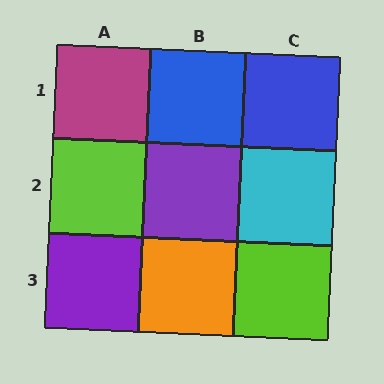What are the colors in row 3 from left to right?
Purple, orange, lime.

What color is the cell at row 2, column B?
Purple.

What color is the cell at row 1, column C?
Blue.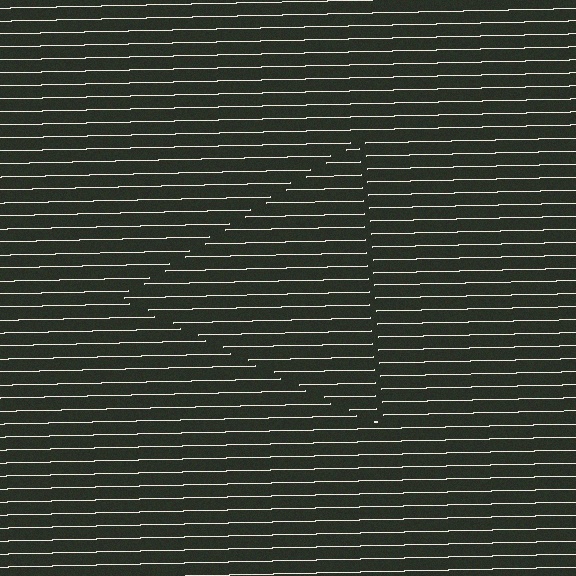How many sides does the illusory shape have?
3 sides — the line-ends trace a triangle.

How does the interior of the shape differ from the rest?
The interior of the shape contains the same grating, shifted by half a period — the contour is defined by the phase discontinuity where line-ends from the inner and outer gratings abut.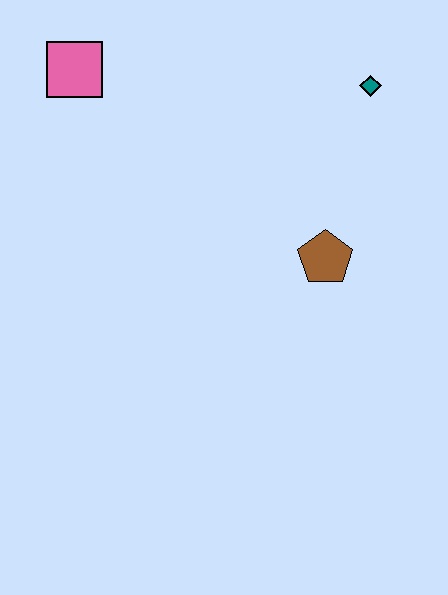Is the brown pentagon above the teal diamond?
No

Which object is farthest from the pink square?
The brown pentagon is farthest from the pink square.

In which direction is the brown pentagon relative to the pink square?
The brown pentagon is to the right of the pink square.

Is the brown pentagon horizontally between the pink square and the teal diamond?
Yes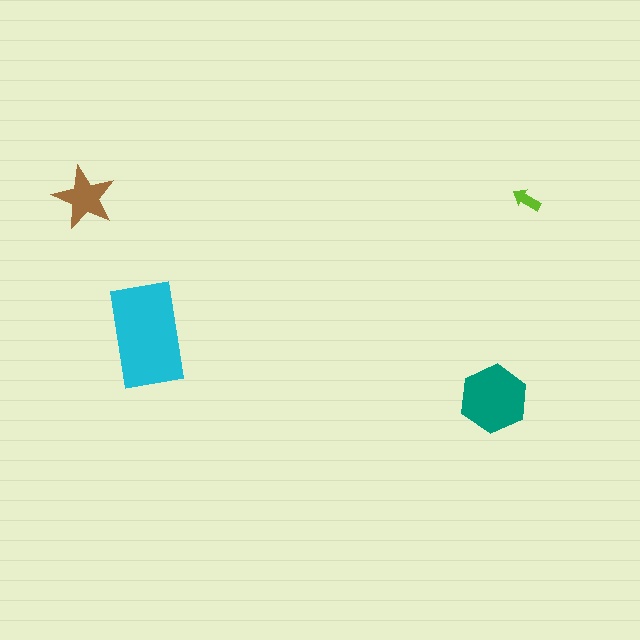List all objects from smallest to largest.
The lime arrow, the brown star, the teal hexagon, the cyan rectangle.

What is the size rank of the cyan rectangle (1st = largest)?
1st.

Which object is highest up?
The brown star is topmost.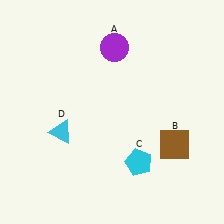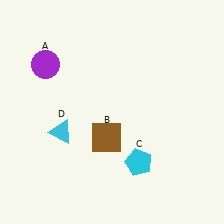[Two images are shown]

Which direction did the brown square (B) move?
The brown square (B) moved left.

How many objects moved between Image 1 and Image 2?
2 objects moved between the two images.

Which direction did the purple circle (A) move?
The purple circle (A) moved left.